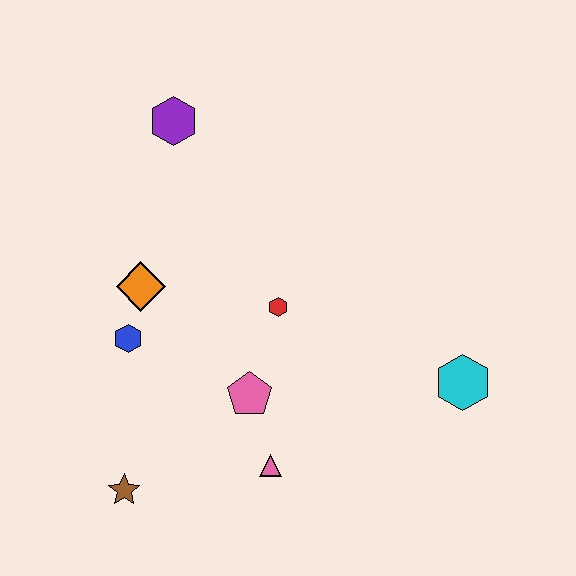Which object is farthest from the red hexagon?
The brown star is farthest from the red hexagon.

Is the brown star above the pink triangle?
No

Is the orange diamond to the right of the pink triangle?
No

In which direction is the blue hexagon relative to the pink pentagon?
The blue hexagon is to the left of the pink pentagon.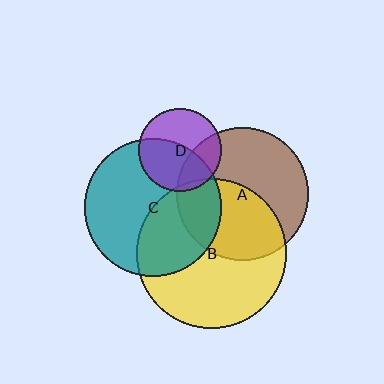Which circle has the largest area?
Circle B (yellow).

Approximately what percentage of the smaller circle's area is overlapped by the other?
Approximately 50%.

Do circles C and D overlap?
Yes.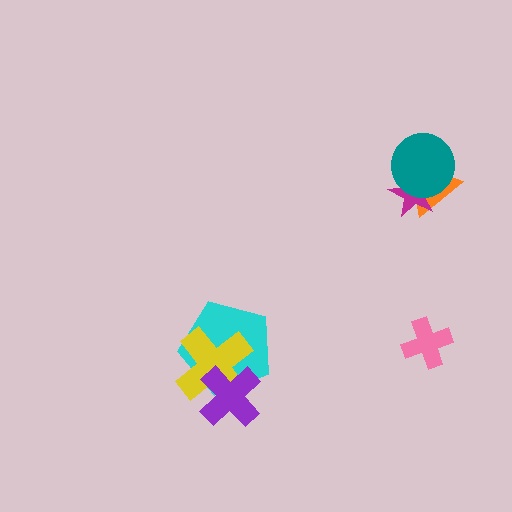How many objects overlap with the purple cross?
2 objects overlap with the purple cross.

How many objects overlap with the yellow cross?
2 objects overlap with the yellow cross.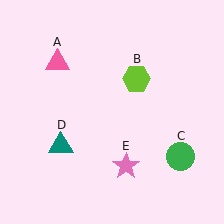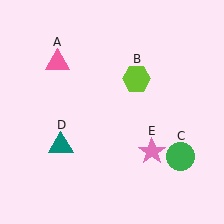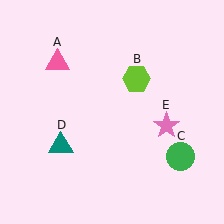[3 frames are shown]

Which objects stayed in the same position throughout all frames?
Pink triangle (object A) and lime hexagon (object B) and green circle (object C) and teal triangle (object D) remained stationary.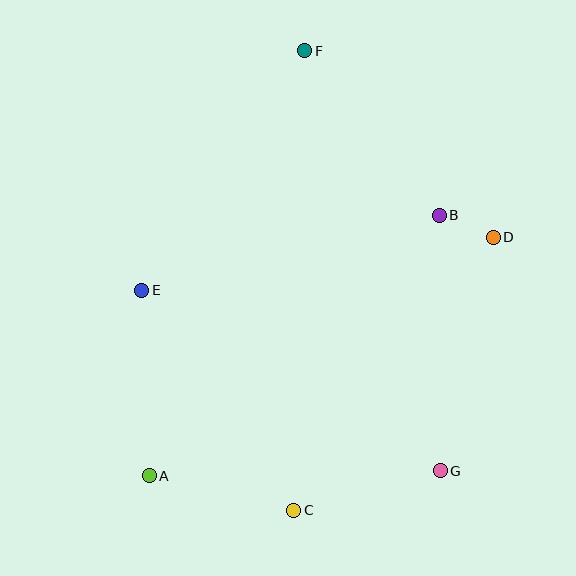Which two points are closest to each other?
Points B and D are closest to each other.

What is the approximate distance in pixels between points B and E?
The distance between B and E is approximately 307 pixels.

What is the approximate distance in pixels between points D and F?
The distance between D and F is approximately 265 pixels.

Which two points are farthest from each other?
Points C and F are farthest from each other.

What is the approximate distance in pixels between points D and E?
The distance between D and E is approximately 355 pixels.